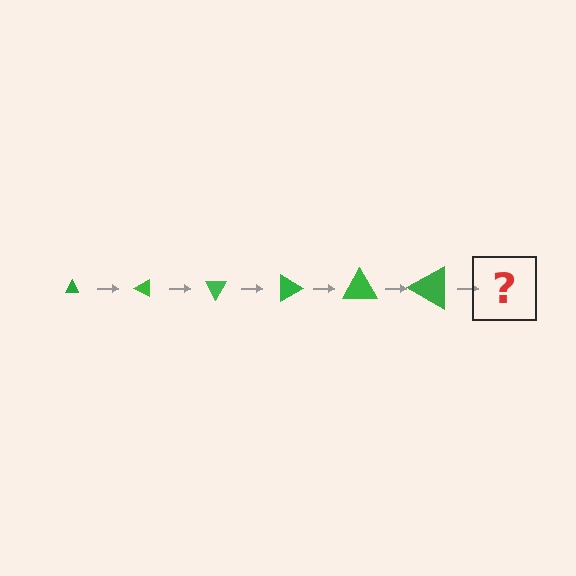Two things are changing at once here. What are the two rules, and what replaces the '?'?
The two rules are that the triangle grows larger each step and it rotates 30 degrees each step. The '?' should be a triangle, larger than the previous one and rotated 180 degrees from the start.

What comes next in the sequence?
The next element should be a triangle, larger than the previous one and rotated 180 degrees from the start.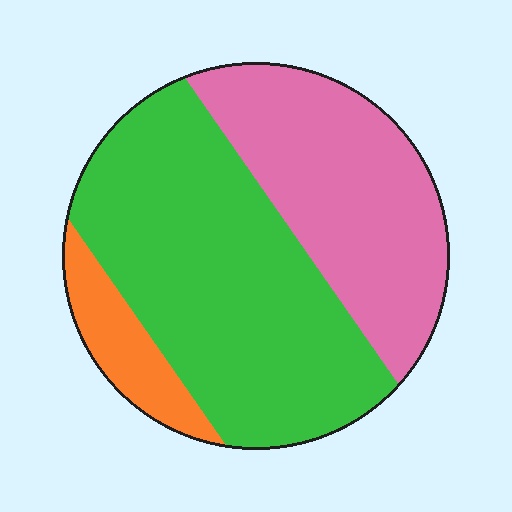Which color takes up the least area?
Orange, at roughly 10%.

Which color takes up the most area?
Green, at roughly 55%.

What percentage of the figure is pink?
Pink takes up between a third and a half of the figure.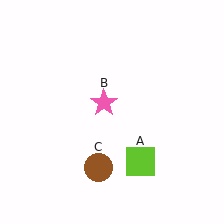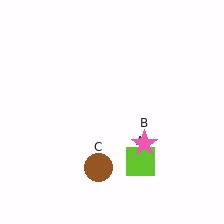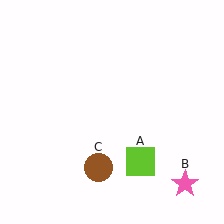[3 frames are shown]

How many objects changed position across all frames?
1 object changed position: pink star (object B).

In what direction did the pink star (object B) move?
The pink star (object B) moved down and to the right.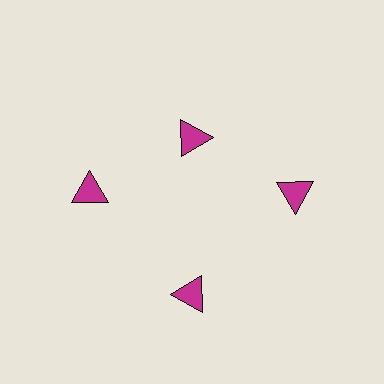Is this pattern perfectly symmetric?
No. The 4 magenta triangles are arranged in a ring, but one element near the 12 o'clock position is pulled inward toward the center, breaking the 4-fold rotational symmetry.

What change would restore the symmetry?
The symmetry would be restored by moving it outward, back onto the ring so that all 4 triangles sit at equal angles and equal distance from the center.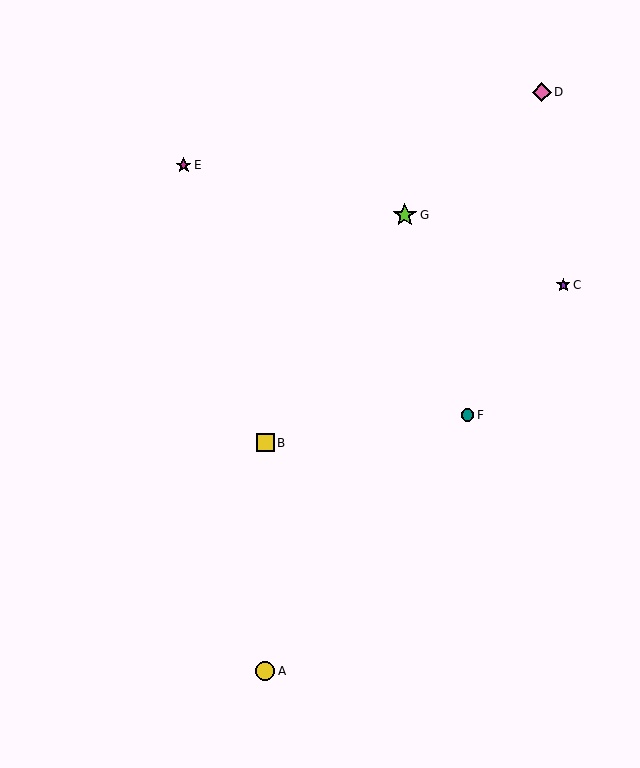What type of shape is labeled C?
Shape C is a purple star.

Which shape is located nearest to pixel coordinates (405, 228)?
The lime star (labeled G) at (405, 215) is nearest to that location.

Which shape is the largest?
The lime star (labeled G) is the largest.